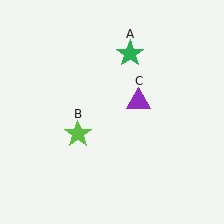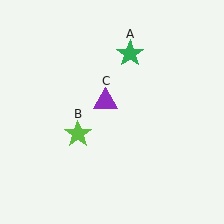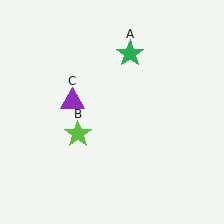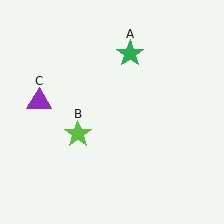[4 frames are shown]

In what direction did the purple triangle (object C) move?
The purple triangle (object C) moved left.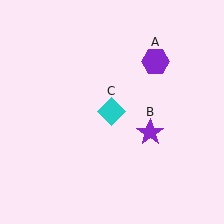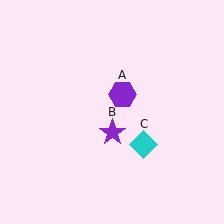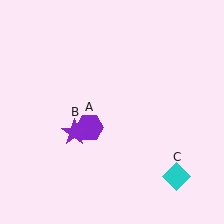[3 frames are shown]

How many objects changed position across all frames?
3 objects changed position: purple hexagon (object A), purple star (object B), cyan diamond (object C).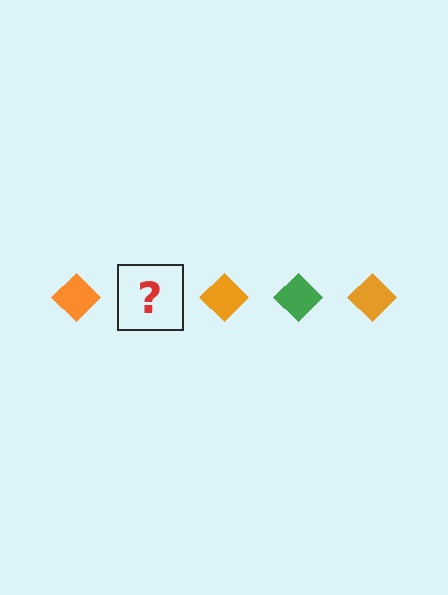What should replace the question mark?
The question mark should be replaced with a green diamond.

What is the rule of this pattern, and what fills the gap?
The rule is that the pattern cycles through orange, green diamonds. The gap should be filled with a green diamond.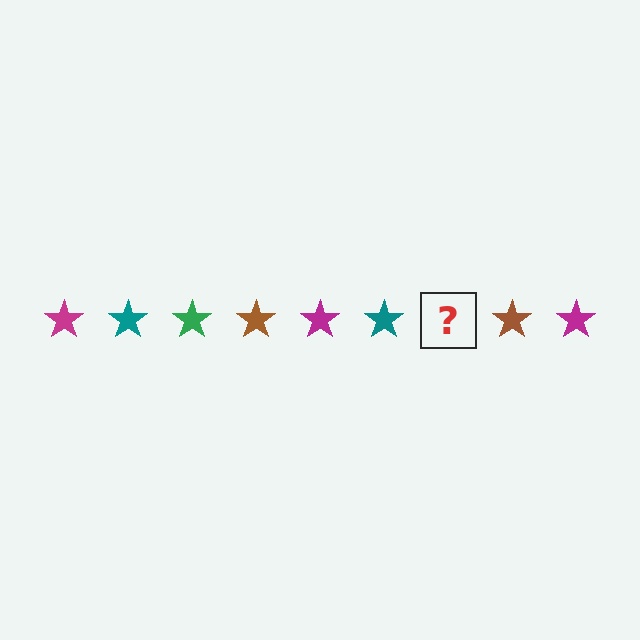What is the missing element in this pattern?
The missing element is a green star.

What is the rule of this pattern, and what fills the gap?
The rule is that the pattern cycles through magenta, teal, green, brown stars. The gap should be filled with a green star.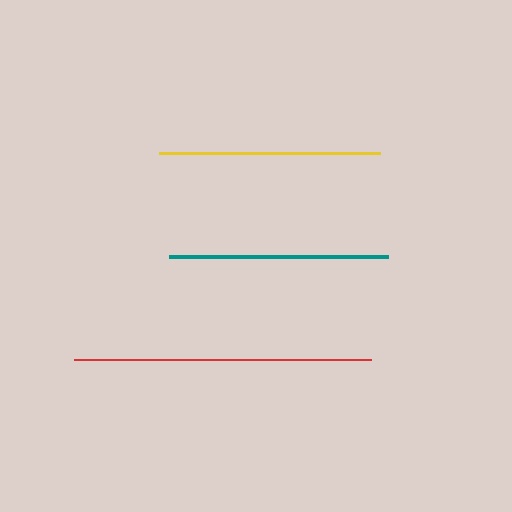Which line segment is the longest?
The red line is the longest at approximately 298 pixels.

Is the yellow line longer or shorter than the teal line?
The yellow line is longer than the teal line.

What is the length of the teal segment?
The teal segment is approximately 219 pixels long.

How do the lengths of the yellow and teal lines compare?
The yellow and teal lines are approximately the same length.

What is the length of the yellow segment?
The yellow segment is approximately 221 pixels long.